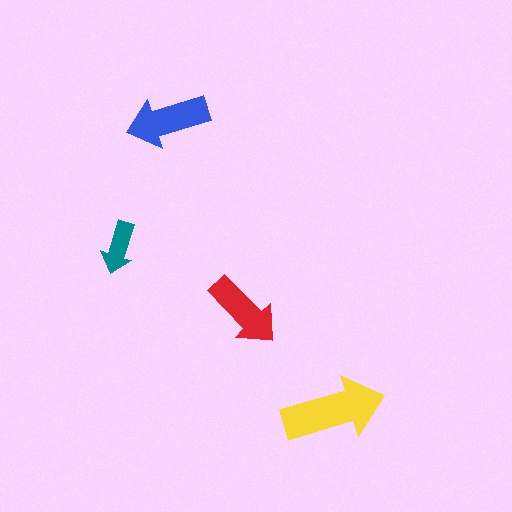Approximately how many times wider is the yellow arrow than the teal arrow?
About 2 times wider.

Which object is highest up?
The blue arrow is topmost.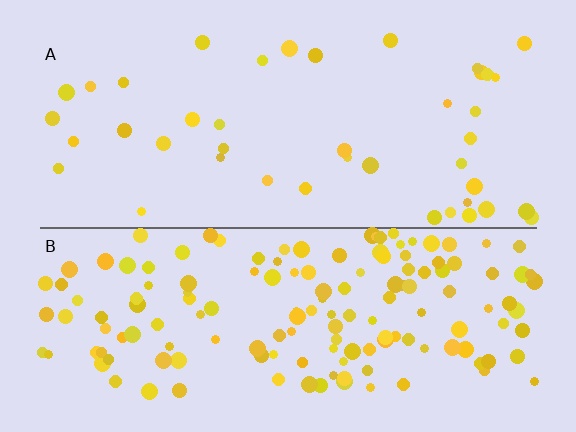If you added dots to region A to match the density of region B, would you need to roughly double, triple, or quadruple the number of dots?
Approximately quadruple.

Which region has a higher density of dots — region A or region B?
B (the bottom).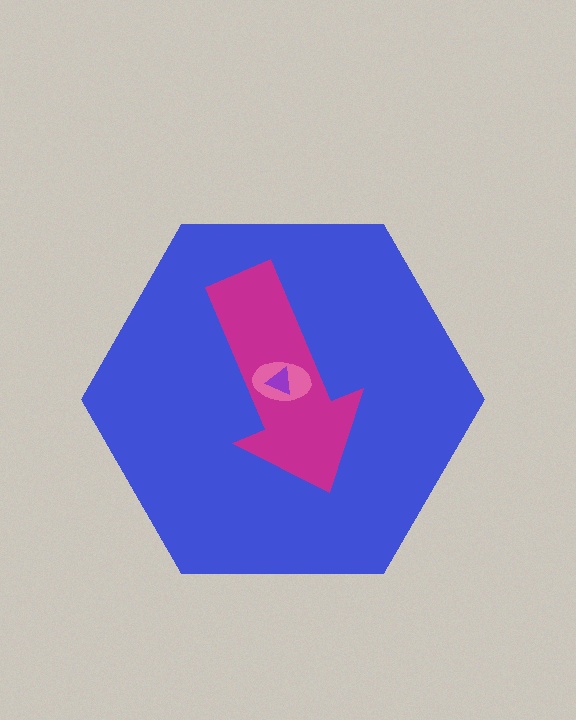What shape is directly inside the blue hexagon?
The magenta arrow.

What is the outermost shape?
The blue hexagon.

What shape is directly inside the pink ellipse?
The purple triangle.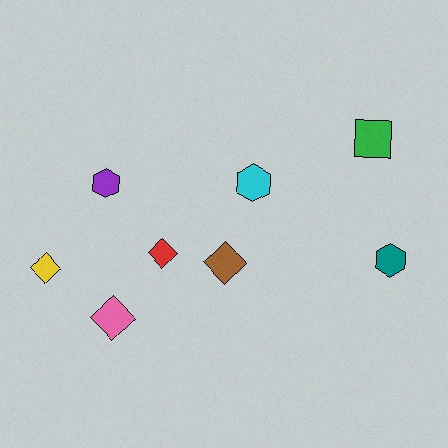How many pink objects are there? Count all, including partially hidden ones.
There is 1 pink object.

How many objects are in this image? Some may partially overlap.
There are 8 objects.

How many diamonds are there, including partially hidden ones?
There are 4 diamonds.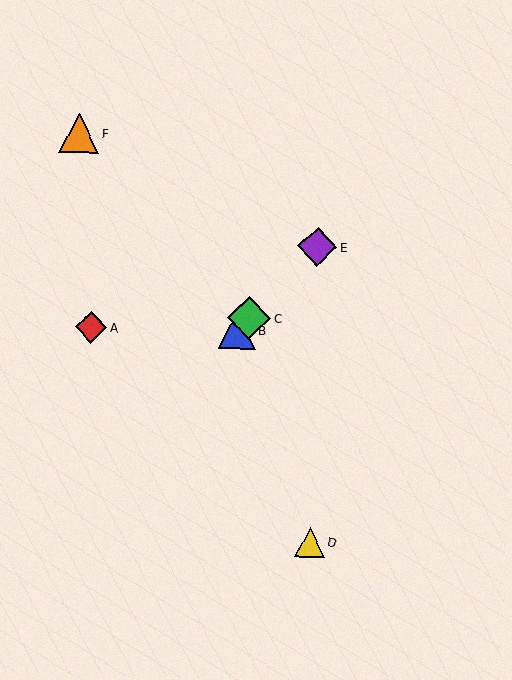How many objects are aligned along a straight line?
3 objects (B, C, E) are aligned along a straight line.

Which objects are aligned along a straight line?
Objects B, C, E are aligned along a straight line.